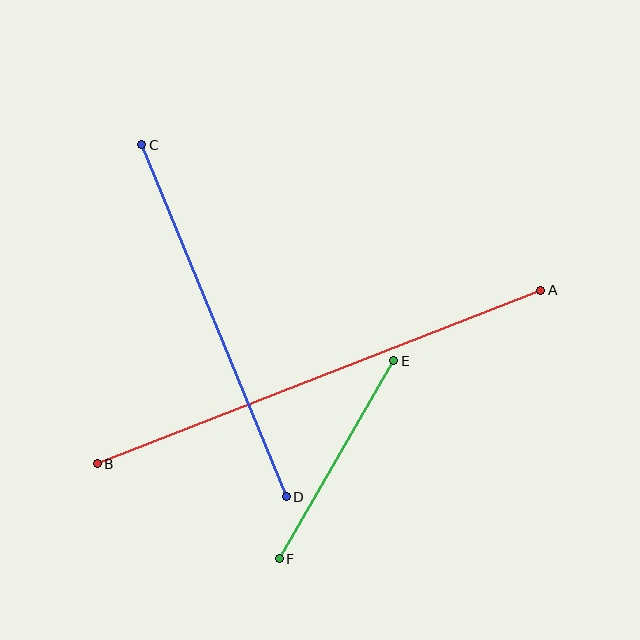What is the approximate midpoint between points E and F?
The midpoint is at approximately (337, 460) pixels.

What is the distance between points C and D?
The distance is approximately 380 pixels.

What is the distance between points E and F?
The distance is approximately 229 pixels.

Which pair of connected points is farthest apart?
Points A and B are farthest apart.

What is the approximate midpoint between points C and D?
The midpoint is at approximately (214, 321) pixels.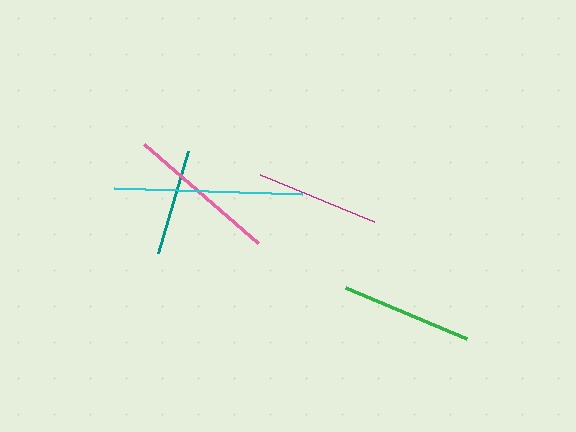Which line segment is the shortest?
The teal line is the shortest at approximately 107 pixels.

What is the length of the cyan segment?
The cyan segment is approximately 187 pixels long.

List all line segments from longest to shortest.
From longest to shortest: cyan, pink, green, magenta, teal.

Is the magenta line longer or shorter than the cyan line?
The cyan line is longer than the magenta line.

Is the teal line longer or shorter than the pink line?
The pink line is longer than the teal line.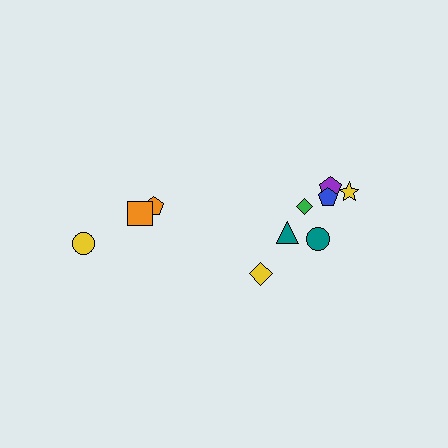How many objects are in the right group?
There are 7 objects.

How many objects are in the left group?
There are 3 objects.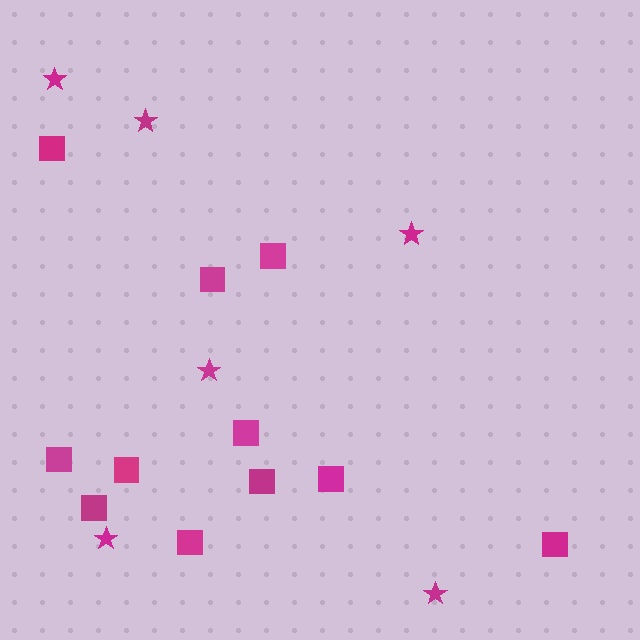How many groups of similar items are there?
There are 2 groups: one group of squares (11) and one group of stars (6).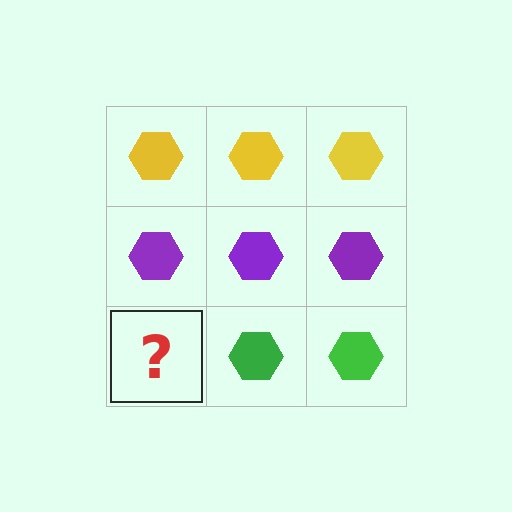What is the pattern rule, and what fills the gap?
The rule is that each row has a consistent color. The gap should be filled with a green hexagon.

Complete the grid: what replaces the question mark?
The question mark should be replaced with a green hexagon.